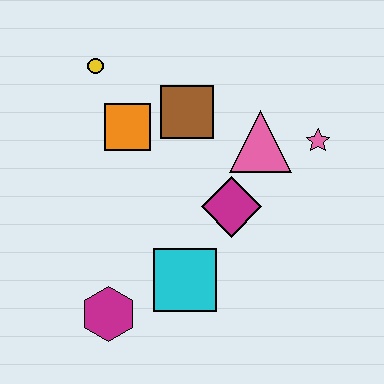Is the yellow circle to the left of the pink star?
Yes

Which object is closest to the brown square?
The orange square is closest to the brown square.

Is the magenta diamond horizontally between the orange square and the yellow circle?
No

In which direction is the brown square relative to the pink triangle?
The brown square is to the left of the pink triangle.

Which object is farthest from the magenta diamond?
The yellow circle is farthest from the magenta diamond.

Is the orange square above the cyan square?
Yes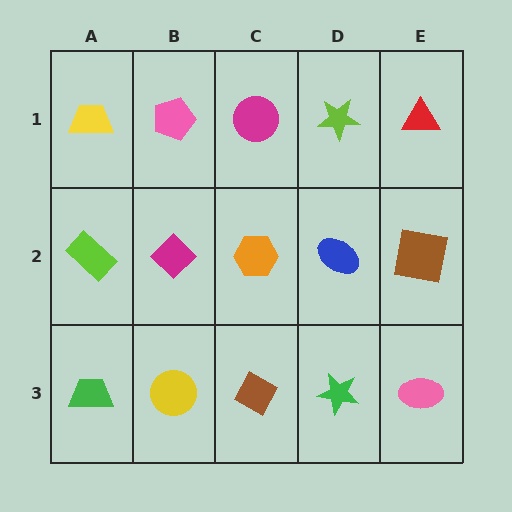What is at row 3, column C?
A brown diamond.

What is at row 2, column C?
An orange hexagon.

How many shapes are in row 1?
5 shapes.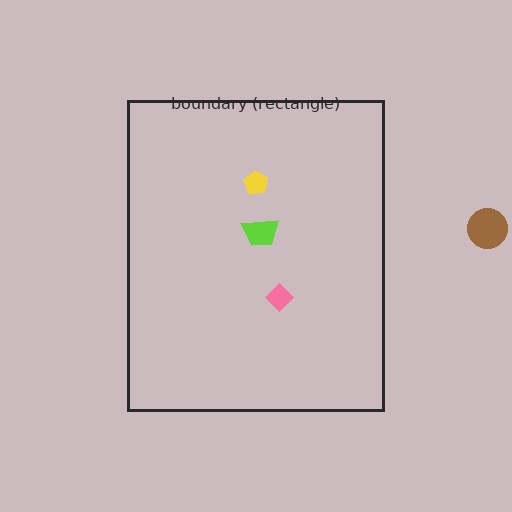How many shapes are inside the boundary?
3 inside, 1 outside.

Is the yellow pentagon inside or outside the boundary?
Inside.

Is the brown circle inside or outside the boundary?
Outside.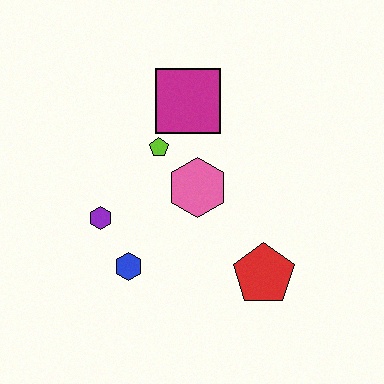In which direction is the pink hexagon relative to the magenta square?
The pink hexagon is below the magenta square.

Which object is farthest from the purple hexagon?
The red pentagon is farthest from the purple hexagon.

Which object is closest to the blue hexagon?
The purple hexagon is closest to the blue hexagon.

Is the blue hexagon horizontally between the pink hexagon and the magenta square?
No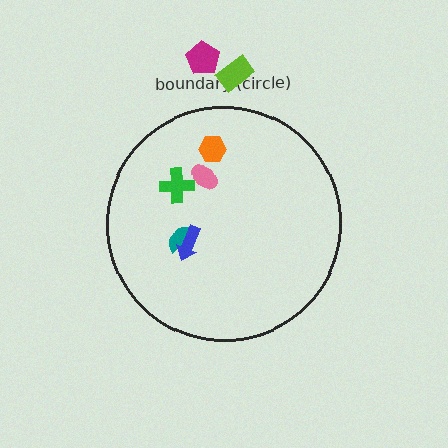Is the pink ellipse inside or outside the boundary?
Inside.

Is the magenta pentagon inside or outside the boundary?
Outside.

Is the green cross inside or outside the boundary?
Inside.